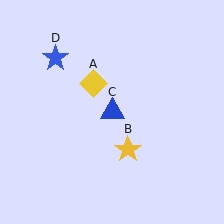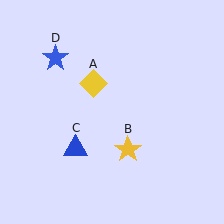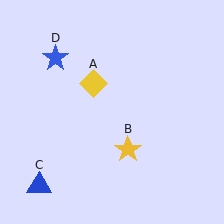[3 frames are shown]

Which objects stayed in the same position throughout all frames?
Yellow diamond (object A) and yellow star (object B) and blue star (object D) remained stationary.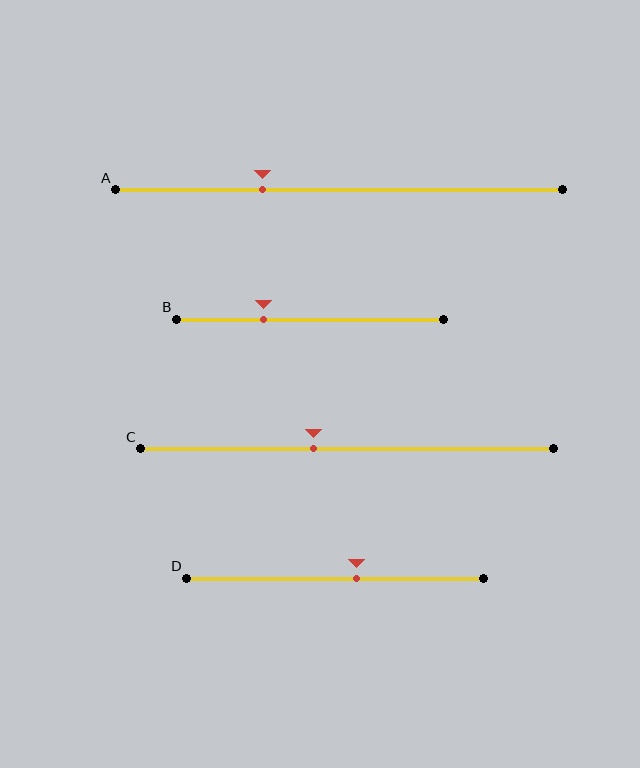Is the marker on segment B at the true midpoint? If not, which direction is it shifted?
No, the marker on segment B is shifted to the left by about 17% of the segment length.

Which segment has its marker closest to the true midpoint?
Segment D has its marker closest to the true midpoint.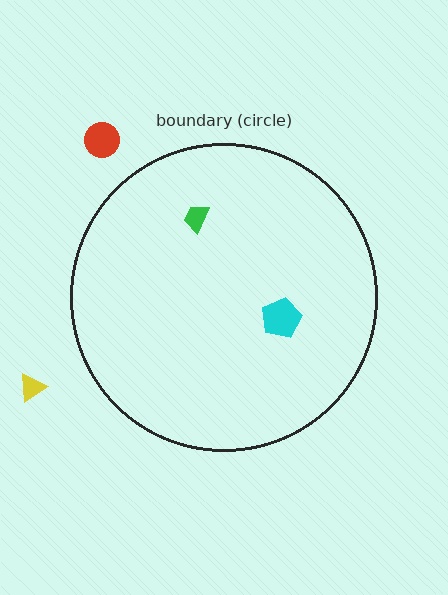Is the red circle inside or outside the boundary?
Outside.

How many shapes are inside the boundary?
2 inside, 2 outside.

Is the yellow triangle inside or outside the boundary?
Outside.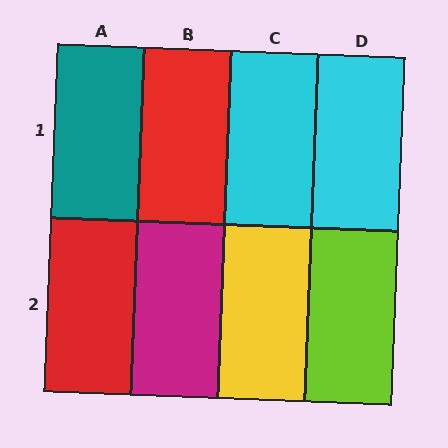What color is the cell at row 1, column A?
Teal.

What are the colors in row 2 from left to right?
Red, magenta, yellow, lime.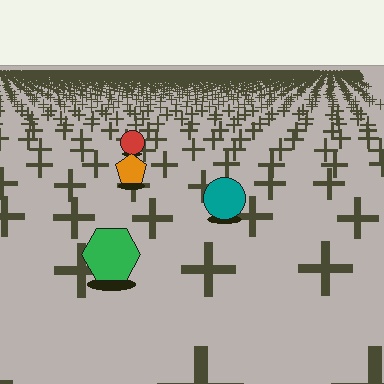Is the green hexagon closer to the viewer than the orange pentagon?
Yes. The green hexagon is closer — you can tell from the texture gradient: the ground texture is coarser near it.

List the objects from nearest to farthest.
From nearest to farthest: the green hexagon, the teal circle, the orange pentagon, the red circle.